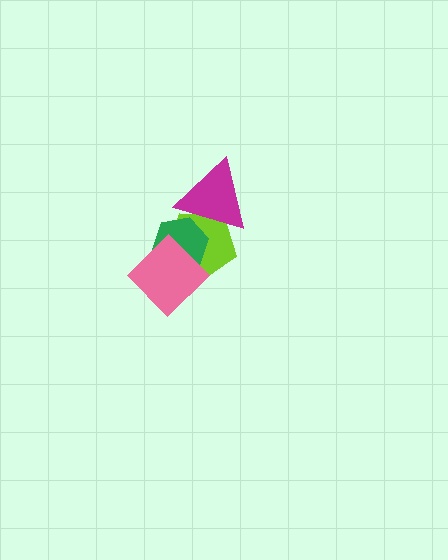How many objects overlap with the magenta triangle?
2 objects overlap with the magenta triangle.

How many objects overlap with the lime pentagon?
3 objects overlap with the lime pentagon.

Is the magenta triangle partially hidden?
No, no other shape covers it.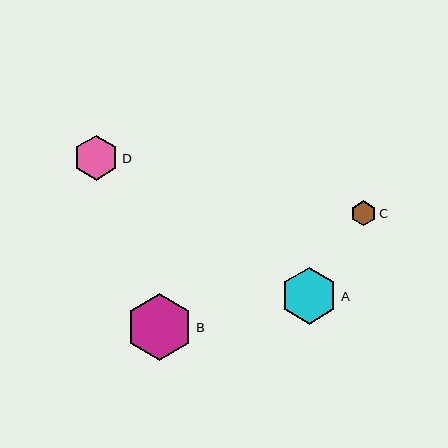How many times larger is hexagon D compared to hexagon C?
Hexagon D is approximately 1.8 times the size of hexagon C.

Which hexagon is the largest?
Hexagon B is the largest with a size of approximately 67 pixels.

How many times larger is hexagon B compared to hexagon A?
Hexagon B is approximately 1.2 times the size of hexagon A.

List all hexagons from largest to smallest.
From largest to smallest: B, A, D, C.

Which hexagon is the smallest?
Hexagon C is the smallest with a size of approximately 25 pixels.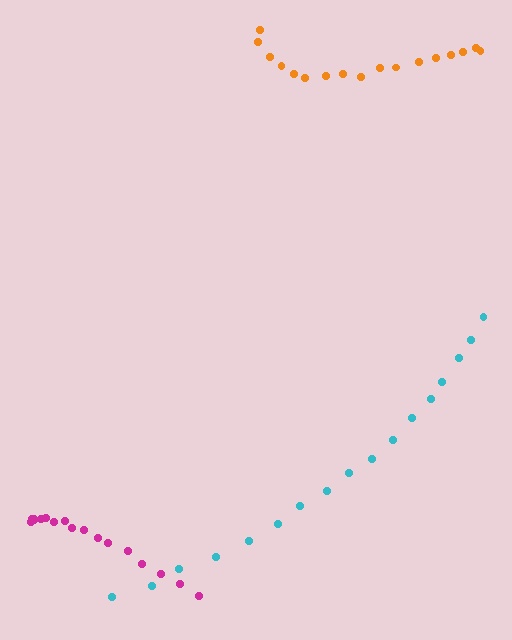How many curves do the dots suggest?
There are 3 distinct paths.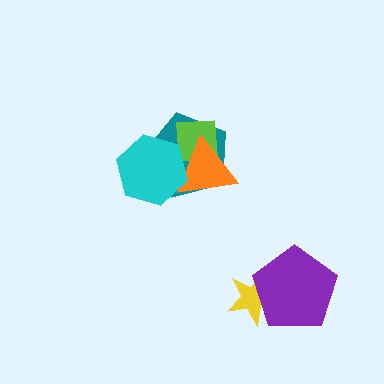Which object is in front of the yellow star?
The purple pentagon is in front of the yellow star.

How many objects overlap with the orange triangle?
3 objects overlap with the orange triangle.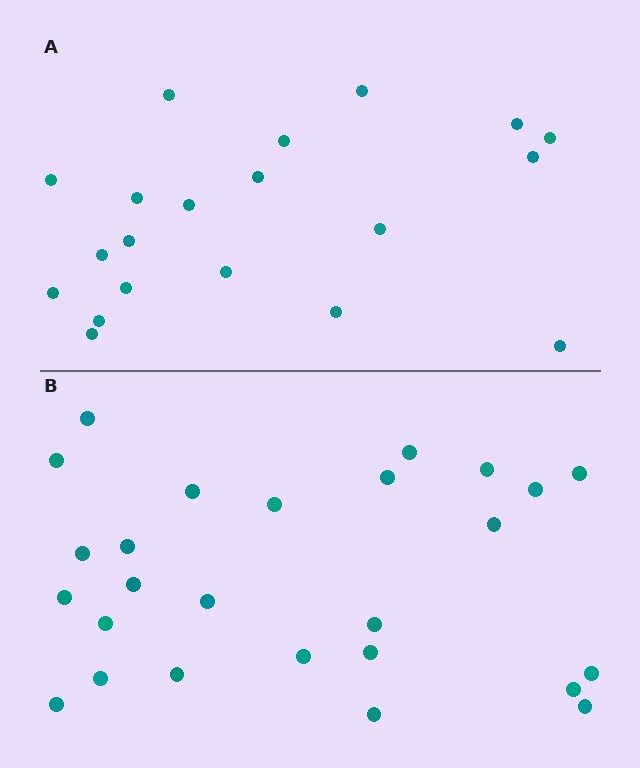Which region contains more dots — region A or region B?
Region B (the bottom region) has more dots.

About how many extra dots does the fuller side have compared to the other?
Region B has about 6 more dots than region A.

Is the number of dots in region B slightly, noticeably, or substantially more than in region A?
Region B has noticeably more, but not dramatically so. The ratio is roughly 1.3 to 1.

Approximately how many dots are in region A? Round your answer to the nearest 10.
About 20 dots.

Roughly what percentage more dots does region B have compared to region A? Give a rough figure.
About 30% more.